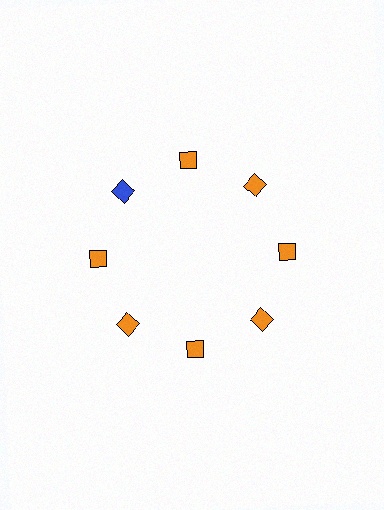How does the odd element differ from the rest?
It has a different color: blue instead of orange.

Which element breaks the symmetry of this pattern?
The blue diamond at roughly the 10 o'clock position breaks the symmetry. All other shapes are orange diamonds.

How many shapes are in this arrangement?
There are 8 shapes arranged in a ring pattern.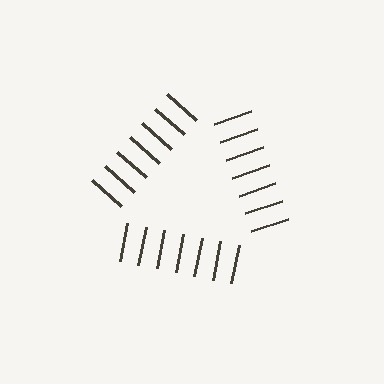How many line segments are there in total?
21 — 7 along each of the 3 edges.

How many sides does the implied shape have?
3 sides — the line-ends trace a triangle.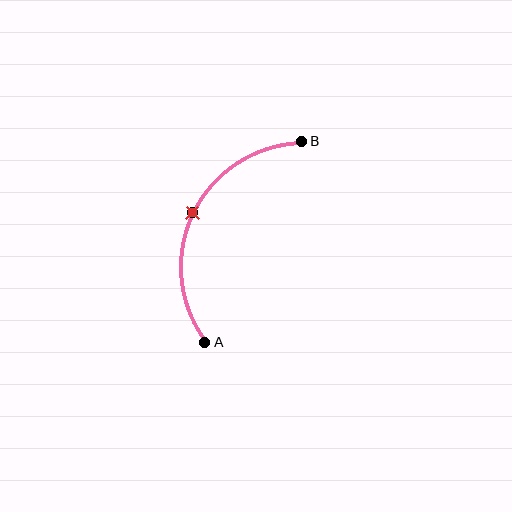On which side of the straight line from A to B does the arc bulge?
The arc bulges to the left of the straight line connecting A and B.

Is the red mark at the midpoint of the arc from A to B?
Yes. The red mark lies on the arc at equal arc-length from both A and B — it is the arc midpoint.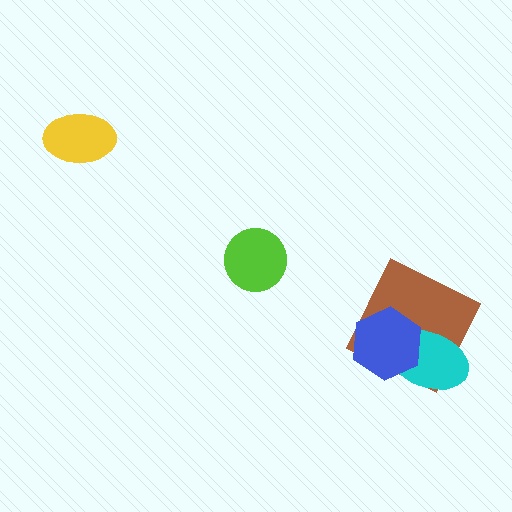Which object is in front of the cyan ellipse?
The blue hexagon is in front of the cyan ellipse.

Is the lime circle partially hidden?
No, no other shape covers it.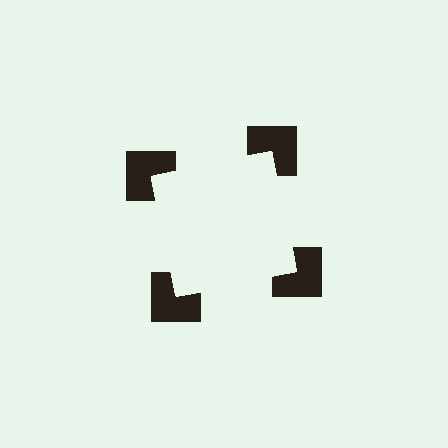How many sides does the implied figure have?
4 sides.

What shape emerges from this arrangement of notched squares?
An illusory square — its edges are inferred from the aligned wedge cuts in the notched squares, not physically drawn.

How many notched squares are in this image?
There are 4 — one at each vertex of the illusory square.